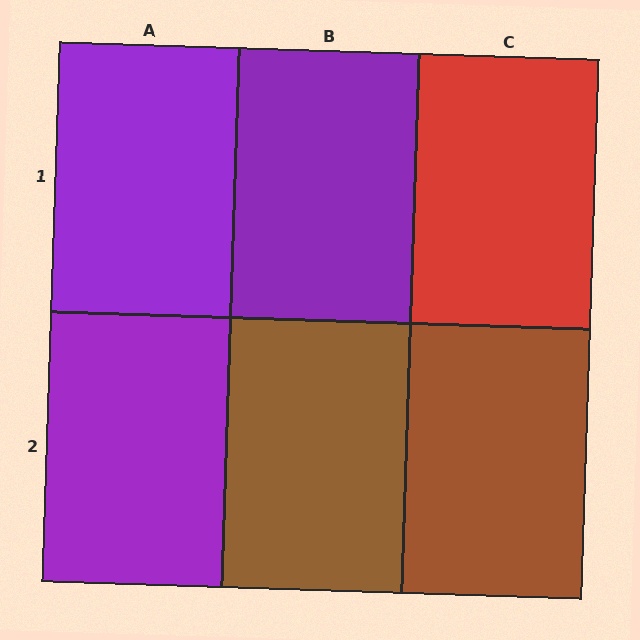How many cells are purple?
3 cells are purple.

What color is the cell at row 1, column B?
Purple.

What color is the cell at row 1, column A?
Purple.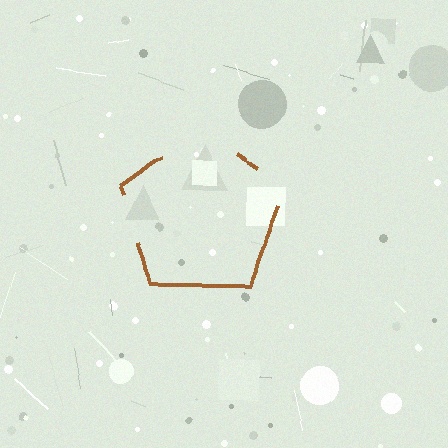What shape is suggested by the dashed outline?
The dashed outline suggests a pentagon.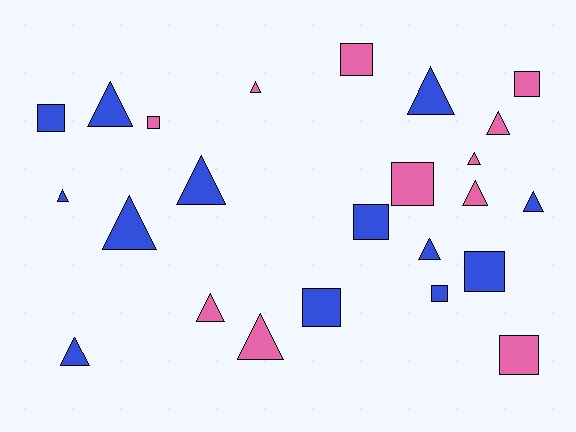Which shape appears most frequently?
Triangle, with 14 objects.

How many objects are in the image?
There are 24 objects.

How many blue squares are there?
There are 5 blue squares.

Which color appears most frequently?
Blue, with 13 objects.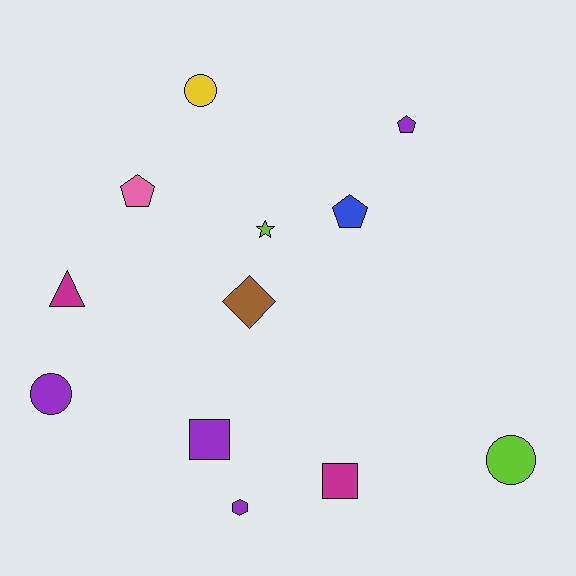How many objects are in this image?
There are 12 objects.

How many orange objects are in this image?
There are no orange objects.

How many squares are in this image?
There are 2 squares.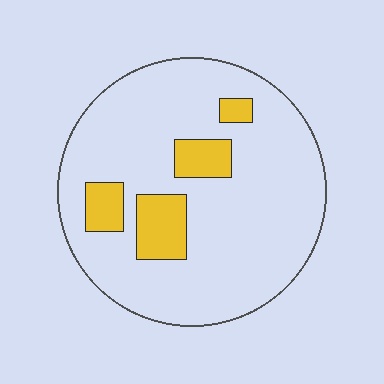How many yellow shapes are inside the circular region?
4.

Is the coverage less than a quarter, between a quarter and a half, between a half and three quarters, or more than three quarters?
Less than a quarter.